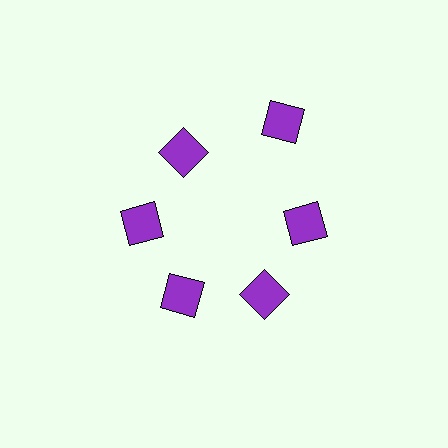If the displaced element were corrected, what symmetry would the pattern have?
It would have 6-fold rotational symmetry — the pattern would map onto itself every 60 degrees.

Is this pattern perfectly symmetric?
No. The 6 purple squares are arranged in a ring, but one element near the 1 o'clock position is pushed outward from the center, breaking the 6-fold rotational symmetry.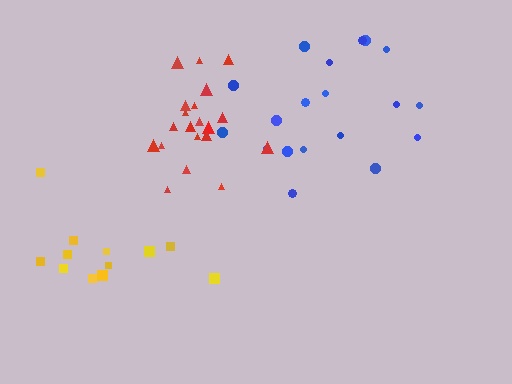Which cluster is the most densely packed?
Red.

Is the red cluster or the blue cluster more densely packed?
Red.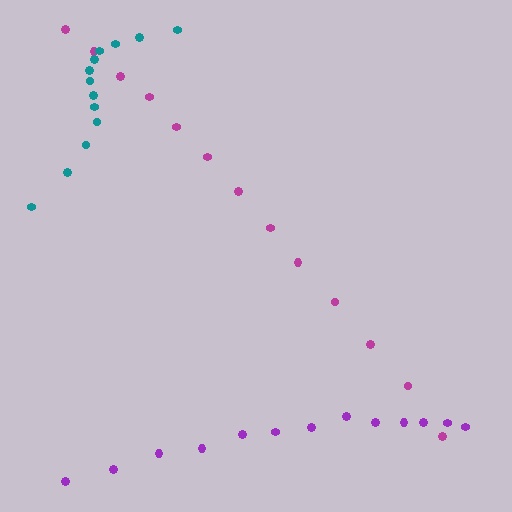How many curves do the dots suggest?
There are 3 distinct paths.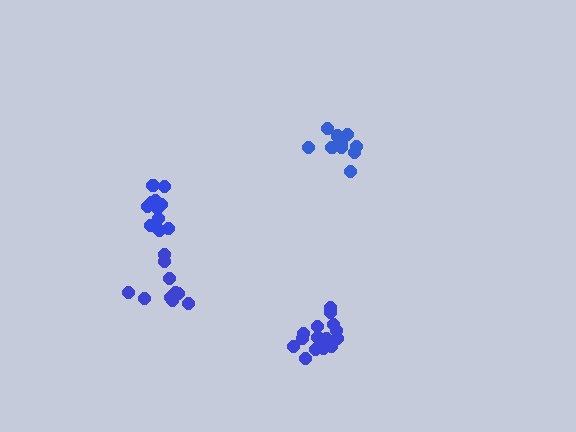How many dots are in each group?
Group 1: 10 dots, Group 2: 15 dots, Group 3: 10 dots, Group 4: 13 dots (48 total).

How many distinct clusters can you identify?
There are 4 distinct clusters.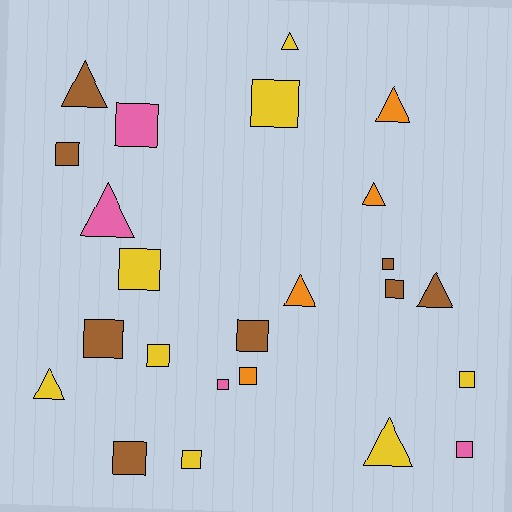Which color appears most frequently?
Yellow, with 8 objects.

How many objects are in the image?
There are 24 objects.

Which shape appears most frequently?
Square, with 15 objects.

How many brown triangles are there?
There are 2 brown triangles.